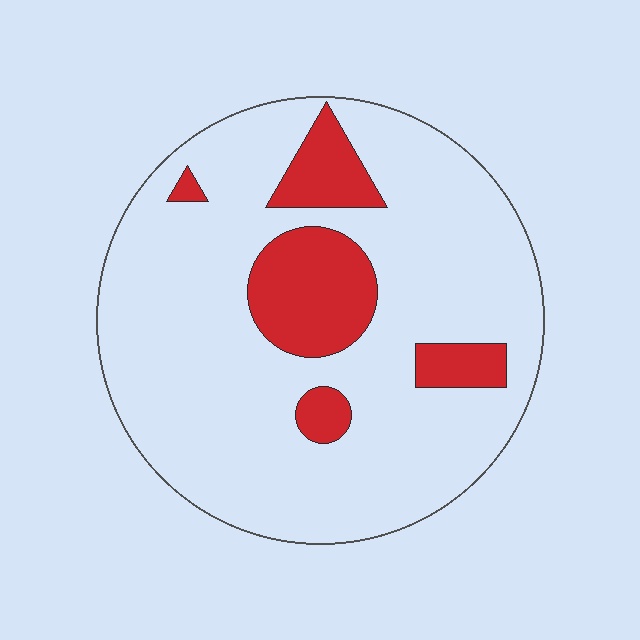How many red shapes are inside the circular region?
5.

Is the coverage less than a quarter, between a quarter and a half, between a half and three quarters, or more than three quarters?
Less than a quarter.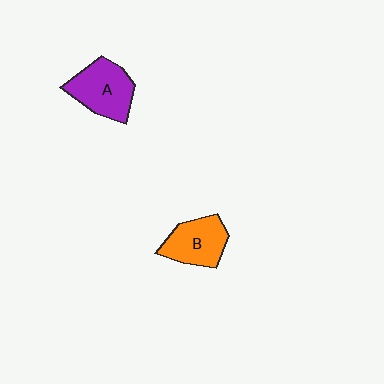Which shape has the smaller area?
Shape B (orange).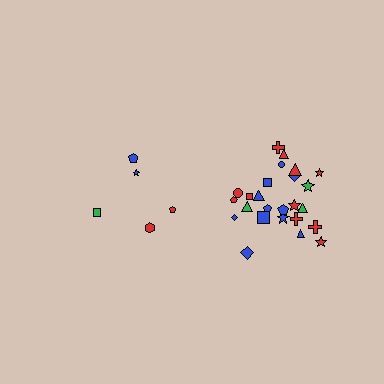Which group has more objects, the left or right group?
The right group.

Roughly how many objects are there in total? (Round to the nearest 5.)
Roughly 30 objects in total.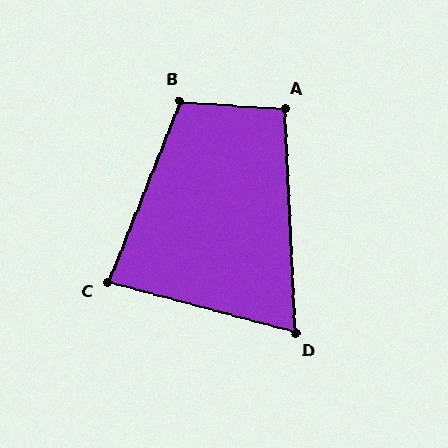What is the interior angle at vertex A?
Approximately 97 degrees (obtuse).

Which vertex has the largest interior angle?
B, at approximately 108 degrees.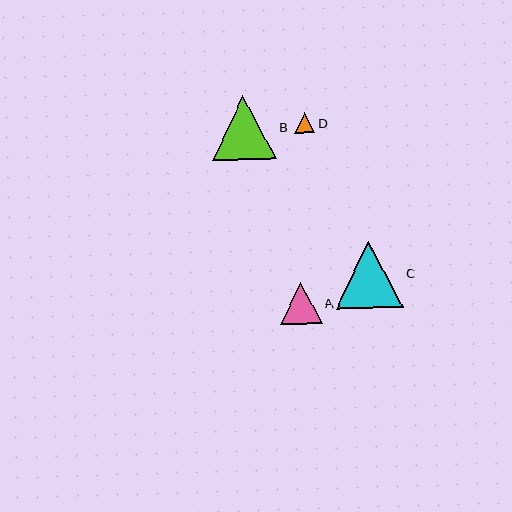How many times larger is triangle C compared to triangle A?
Triangle C is approximately 1.6 times the size of triangle A.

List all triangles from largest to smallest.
From largest to smallest: C, B, A, D.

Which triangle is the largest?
Triangle C is the largest with a size of approximately 67 pixels.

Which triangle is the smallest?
Triangle D is the smallest with a size of approximately 20 pixels.